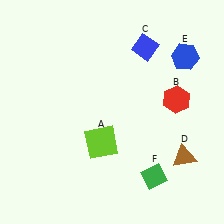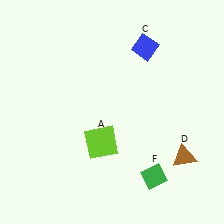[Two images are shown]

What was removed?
The blue hexagon (E), the red hexagon (B) were removed in Image 2.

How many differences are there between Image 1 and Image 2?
There are 2 differences between the two images.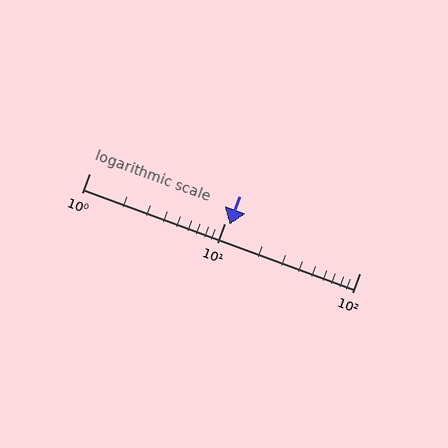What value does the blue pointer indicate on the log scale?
The pointer indicates approximately 11.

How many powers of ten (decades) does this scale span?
The scale spans 2 decades, from 1 to 100.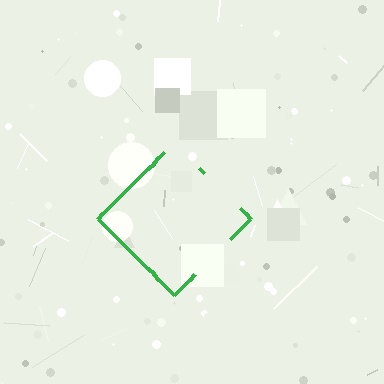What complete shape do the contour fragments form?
The contour fragments form a diamond.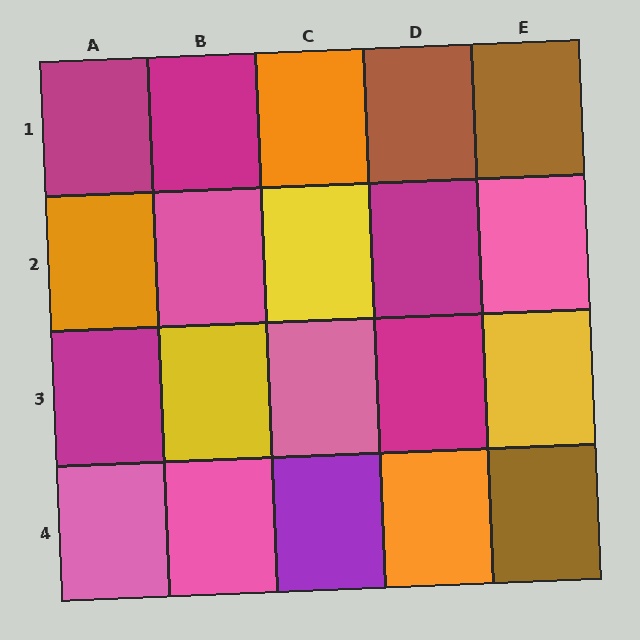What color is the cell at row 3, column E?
Yellow.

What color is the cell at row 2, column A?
Orange.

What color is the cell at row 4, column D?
Orange.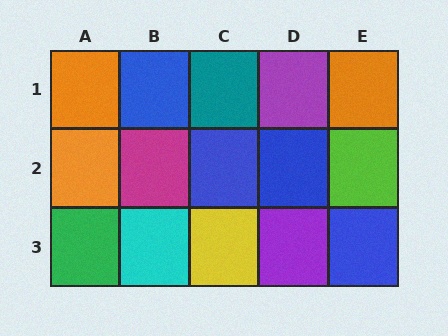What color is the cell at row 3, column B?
Cyan.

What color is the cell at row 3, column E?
Blue.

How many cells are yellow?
1 cell is yellow.